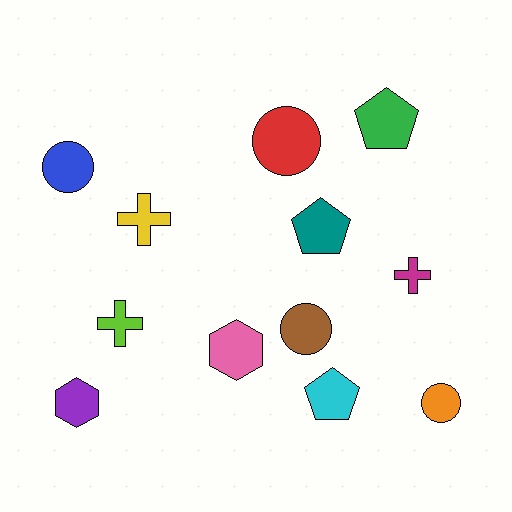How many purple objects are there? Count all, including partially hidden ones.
There is 1 purple object.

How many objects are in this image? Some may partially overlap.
There are 12 objects.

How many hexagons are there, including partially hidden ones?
There are 2 hexagons.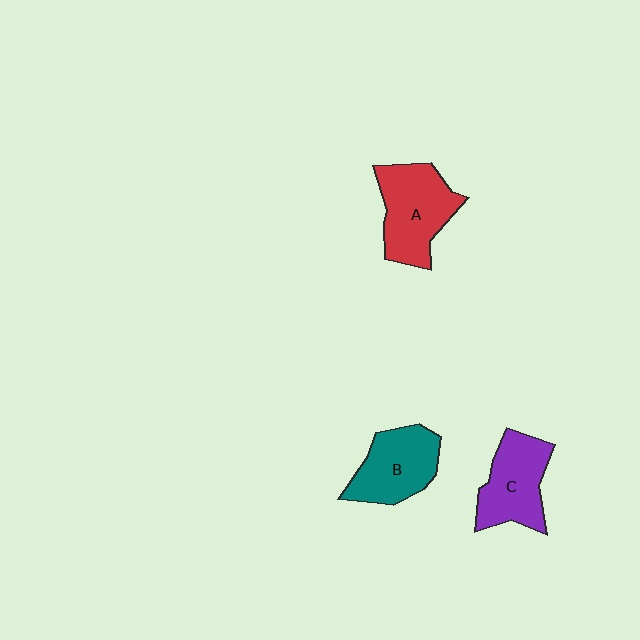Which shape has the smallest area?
Shape B (teal).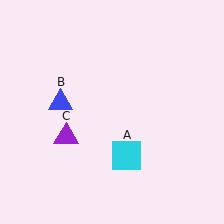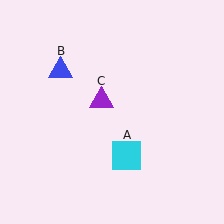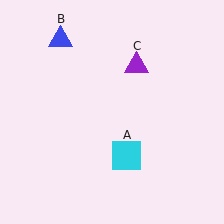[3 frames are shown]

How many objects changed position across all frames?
2 objects changed position: blue triangle (object B), purple triangle (object C).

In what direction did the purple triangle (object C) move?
The purple triangle (object C) moved up and to the right.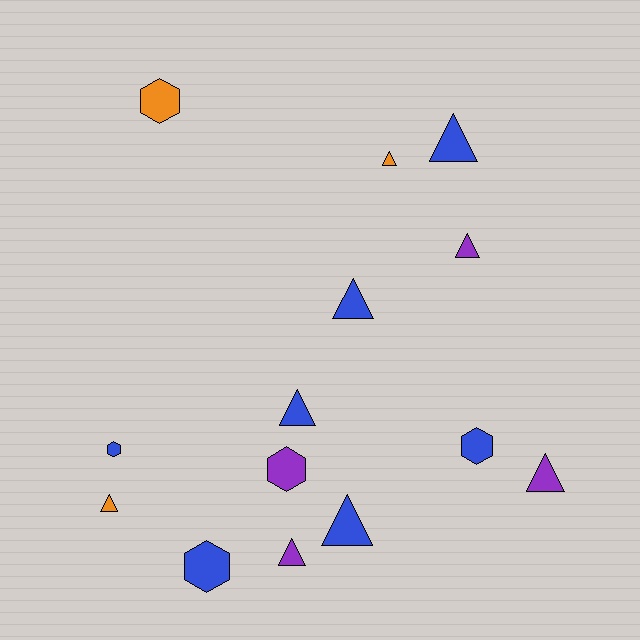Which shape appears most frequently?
Triangle, with 9 objects.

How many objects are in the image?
There are 14 objects.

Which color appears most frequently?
Blue, with 7 objects.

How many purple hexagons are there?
There is 1 purple hexagon.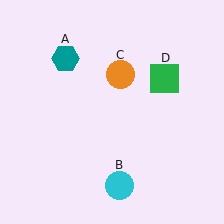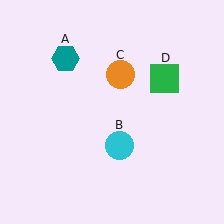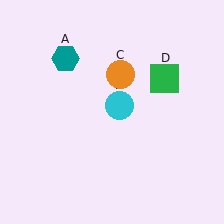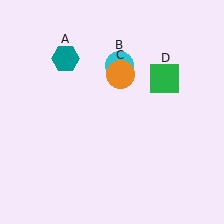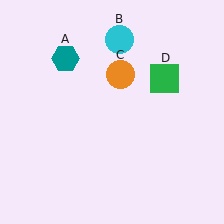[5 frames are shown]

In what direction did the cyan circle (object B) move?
The cyan circle (object B) moved up.